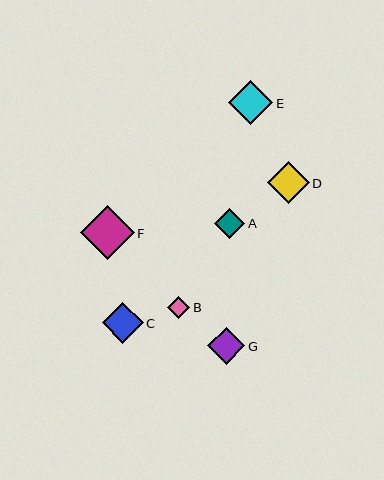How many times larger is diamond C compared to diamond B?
Diamond C is approximately 1.9 times the size of diamond B.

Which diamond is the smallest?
Diamond B is the smallest with a size of approximately 22 pixels.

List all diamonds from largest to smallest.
From largest to smallest: F, E, D, C, G, A, B.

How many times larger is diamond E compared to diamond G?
Diamond E is approximately 1.2 times the size of diamond G.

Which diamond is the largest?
Diamond F is the largest with a size of approximately 53 pixels.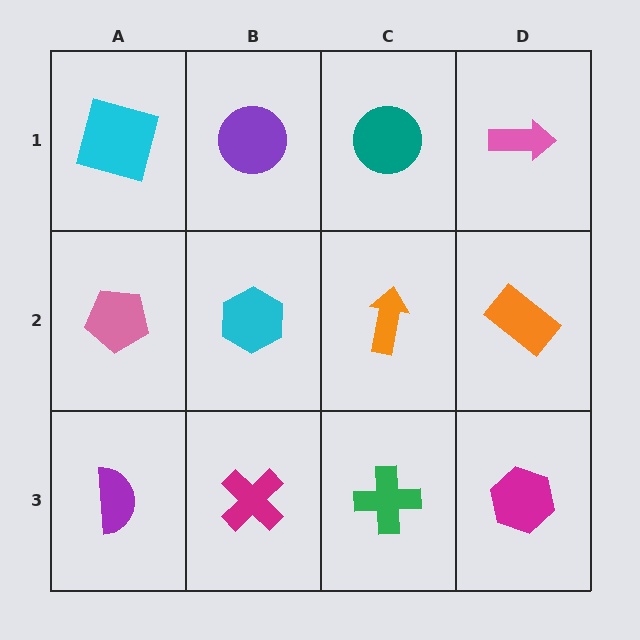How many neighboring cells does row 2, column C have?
4.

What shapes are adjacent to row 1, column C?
An orange arrow (row 2, column C), a purple circle (row 1, column B), a pink arrow (row 1, column D).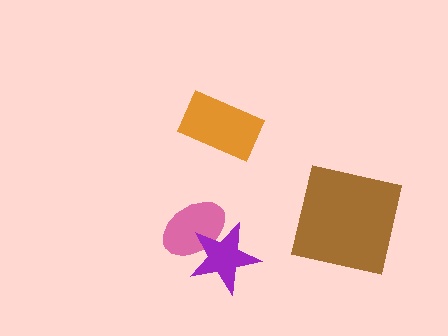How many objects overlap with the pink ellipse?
1 object overlaps with the pink ellipse.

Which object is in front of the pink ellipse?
The purple star is in front of the pink ellipse.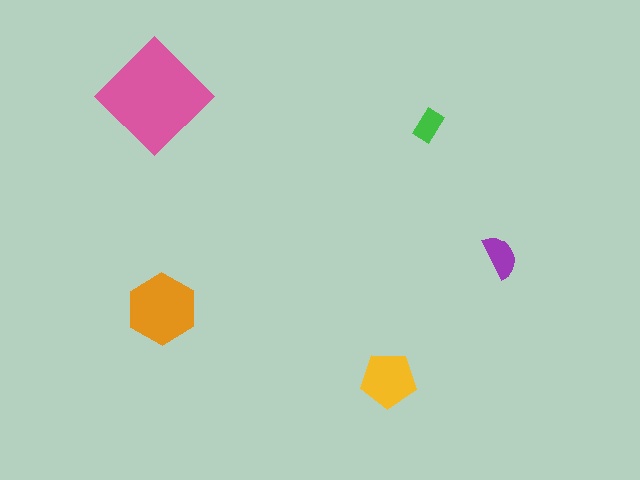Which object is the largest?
The pink diamond.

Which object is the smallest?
The green rectangle.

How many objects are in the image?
There are 5 objects in the image.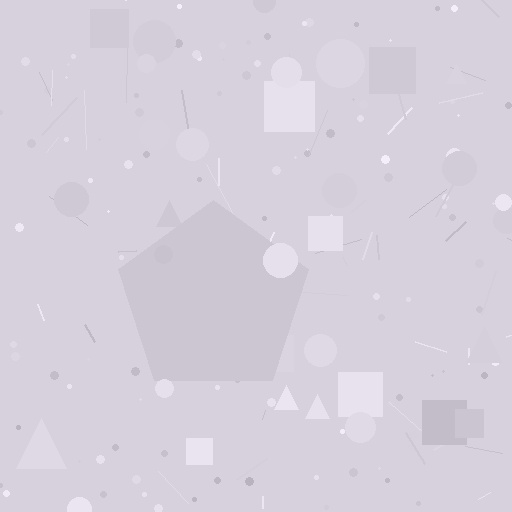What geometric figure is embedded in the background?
A pentagon is embedded in the background.